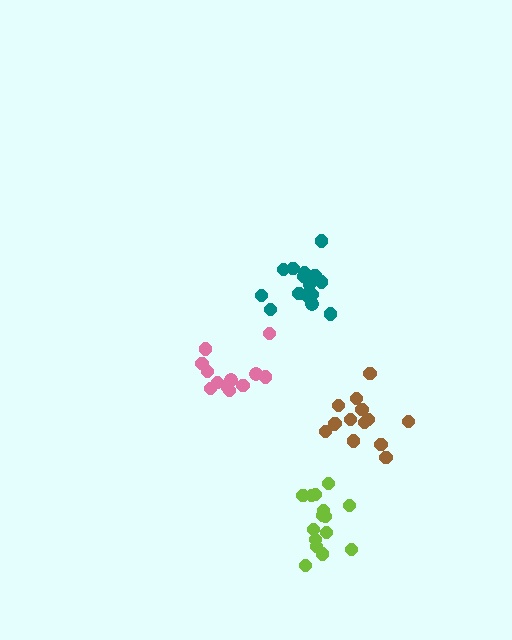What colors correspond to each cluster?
The clusters are colored: lime, pink, brown, teal.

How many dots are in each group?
Group 1: 15 dots, Group 2: 12 dots, Group 3: 14 dots, Group 4: 15 dots (56 total).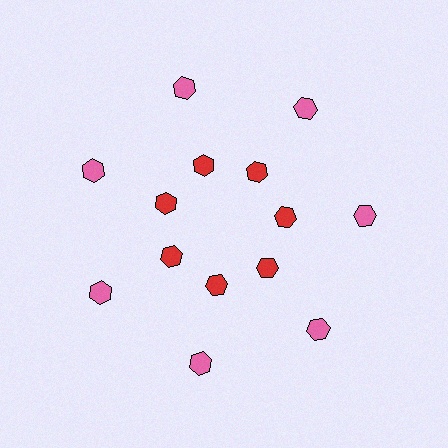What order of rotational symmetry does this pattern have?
This pattern has 7-fold rotational symmetry.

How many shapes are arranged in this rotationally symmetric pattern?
There are 14 shapes, arranged in 7 groups of 2.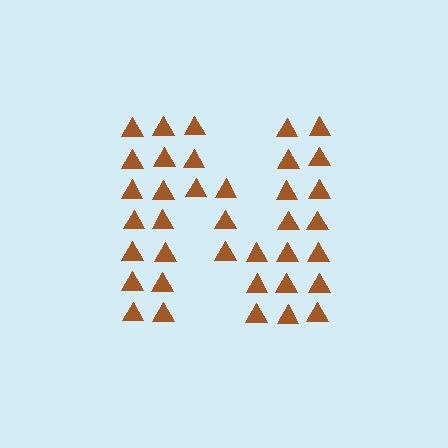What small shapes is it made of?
It is made of small triangles.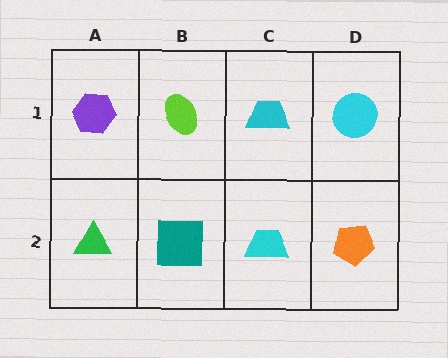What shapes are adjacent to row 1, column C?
A cyan trapezoid (row 2, column C), a lime ellipse (row 1, column B), a cyan circle (row 1, column D).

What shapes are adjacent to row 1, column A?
A green triangle (row 2, column A), a lime ellipse (row 1, column B).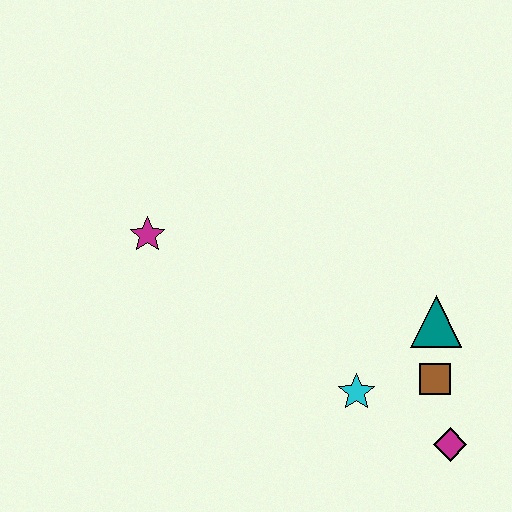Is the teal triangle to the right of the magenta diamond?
No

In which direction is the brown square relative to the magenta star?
The brown square is to the right of the magenta star.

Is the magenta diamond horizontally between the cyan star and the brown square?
No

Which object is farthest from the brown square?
The magenta star is farthest from the brown square.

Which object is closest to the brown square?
The teal triangle is closest to the brown square.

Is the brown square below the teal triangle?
Yes